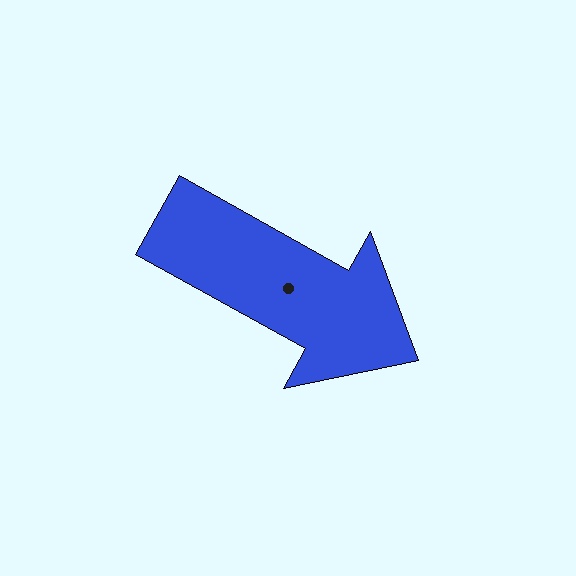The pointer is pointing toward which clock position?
Roughly 4 o'clock.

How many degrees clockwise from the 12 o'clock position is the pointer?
Approximately 119 degrees.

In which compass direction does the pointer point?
Southeast.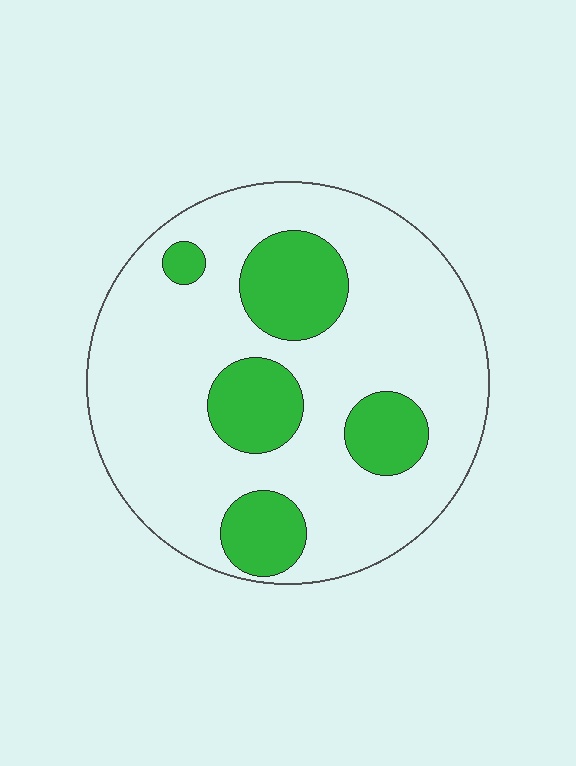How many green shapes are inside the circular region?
5.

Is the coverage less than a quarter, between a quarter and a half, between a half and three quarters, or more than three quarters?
Less than a quarter.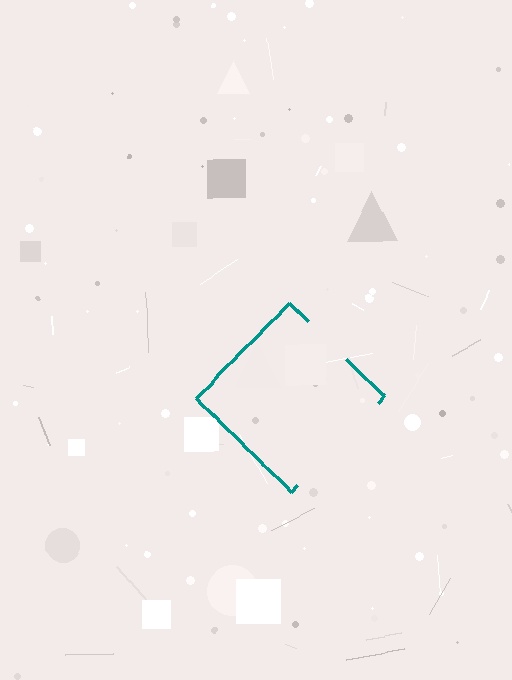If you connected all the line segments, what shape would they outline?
They would outline a diamond.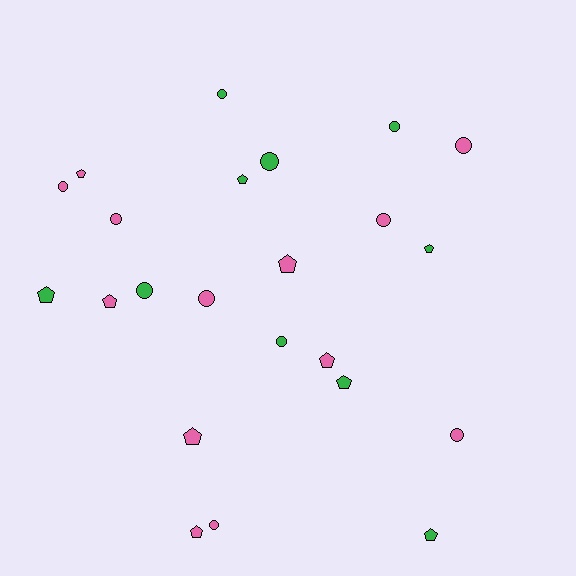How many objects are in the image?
There are 23 objects.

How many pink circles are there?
There are 7 pink circles.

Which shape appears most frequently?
Circle, with 12 objects.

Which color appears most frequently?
Pink, with 13 objects.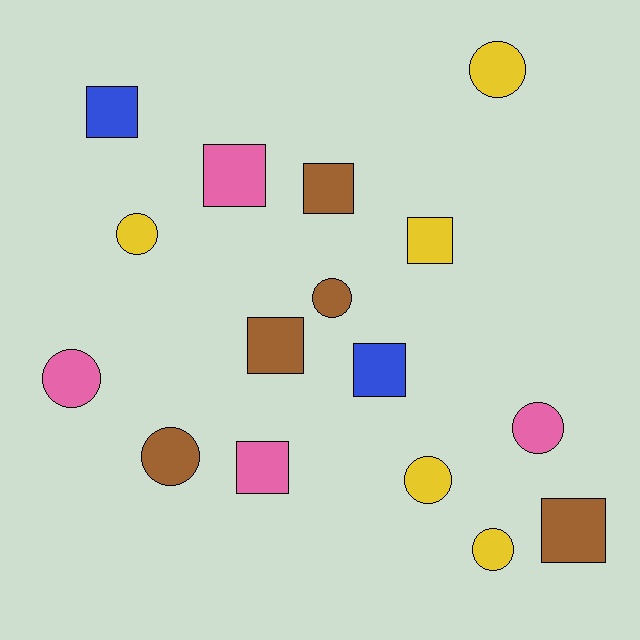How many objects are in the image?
There are 16 objects.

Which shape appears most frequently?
Square, with 8 objects.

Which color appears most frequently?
Yellow, with 5 objects.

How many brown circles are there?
There are 2 brown circles.